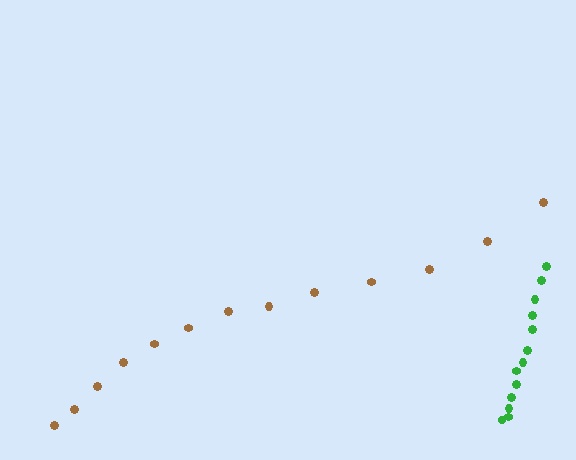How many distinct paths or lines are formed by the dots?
There are 2 distinct paths.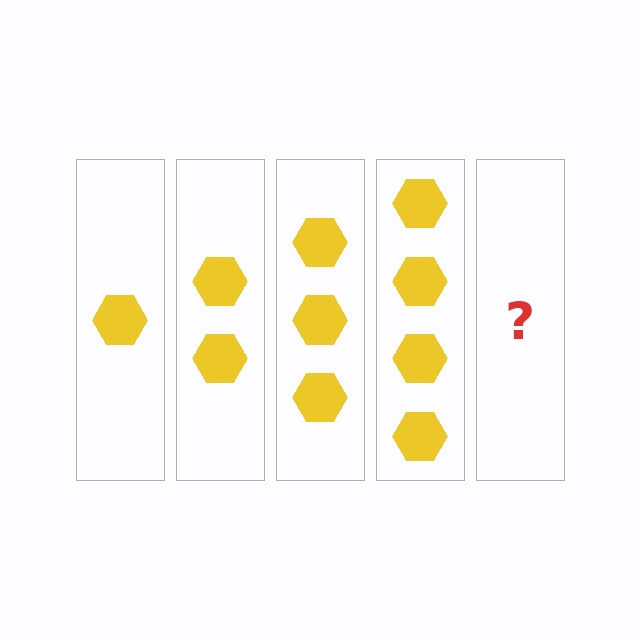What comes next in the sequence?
The next element should be 5 hexagons.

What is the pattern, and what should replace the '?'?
The pattern is that each step adds one more hexagon. The '?' should be 5 hexagons.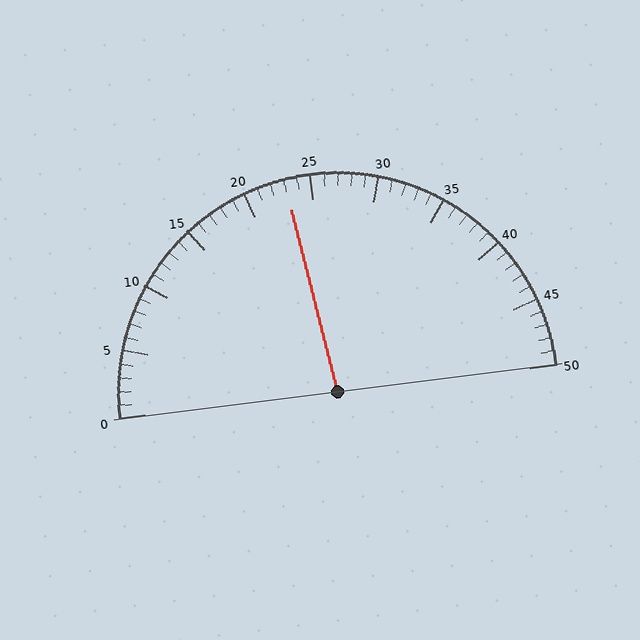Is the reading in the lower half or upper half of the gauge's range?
The reading is in the lower half of the range (0 to 50).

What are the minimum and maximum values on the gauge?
The gauge ranges from 0 to 50.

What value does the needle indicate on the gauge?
The needle indicates approximately 23.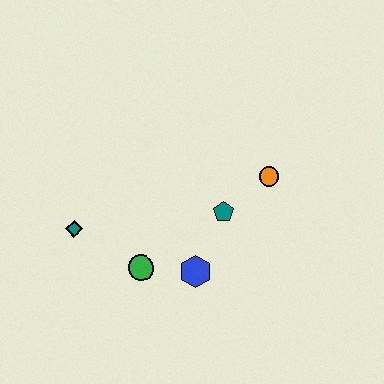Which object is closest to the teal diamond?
The green circle is closest to the teal diamond.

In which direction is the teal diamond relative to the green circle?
The teal diamond is to the left of the green circle.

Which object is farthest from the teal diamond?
The orange circle is farthest from the teal diamond.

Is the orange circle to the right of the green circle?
Yes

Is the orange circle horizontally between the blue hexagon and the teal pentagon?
No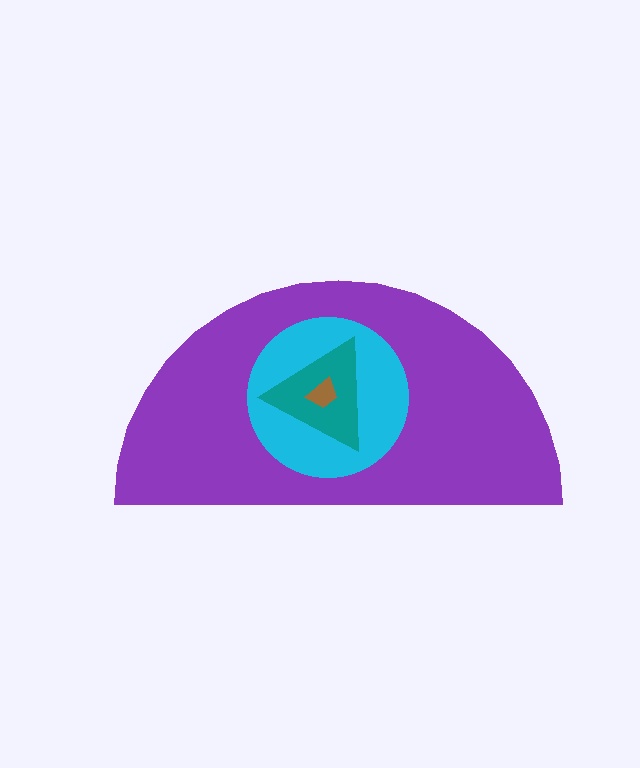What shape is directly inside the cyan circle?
The teal triangle.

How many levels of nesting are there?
4.